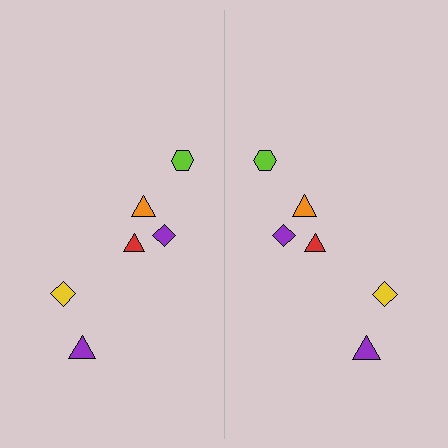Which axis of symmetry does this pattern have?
The pattern has a vertical axis of symmetry running through the center of the image.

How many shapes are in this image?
There are 12 shapes in this image.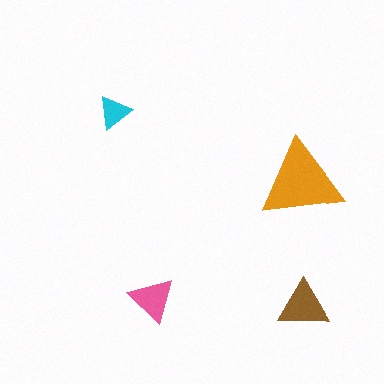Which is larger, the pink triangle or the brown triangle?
The brown one.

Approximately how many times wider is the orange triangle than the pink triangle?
About 2 times wider.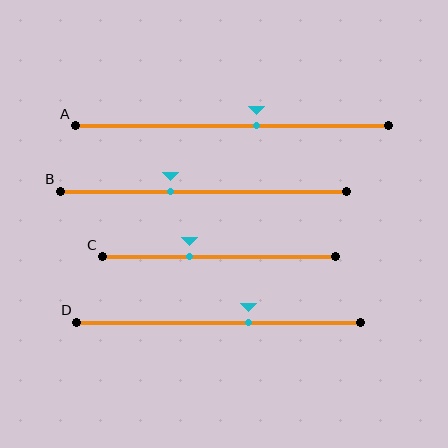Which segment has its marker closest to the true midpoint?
Segment A has its marker closest to the true midpoint.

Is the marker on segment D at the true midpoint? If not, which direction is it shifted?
No, the marker on segment D is shifted to the right by about 11% of the segment length.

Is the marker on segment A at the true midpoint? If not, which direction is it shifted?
No, the marker on segment A is shifted to the right by about 8% of the segment length.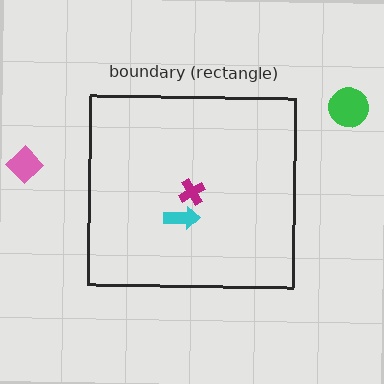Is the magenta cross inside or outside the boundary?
Inside.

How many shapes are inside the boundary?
2 inside, 2 outside.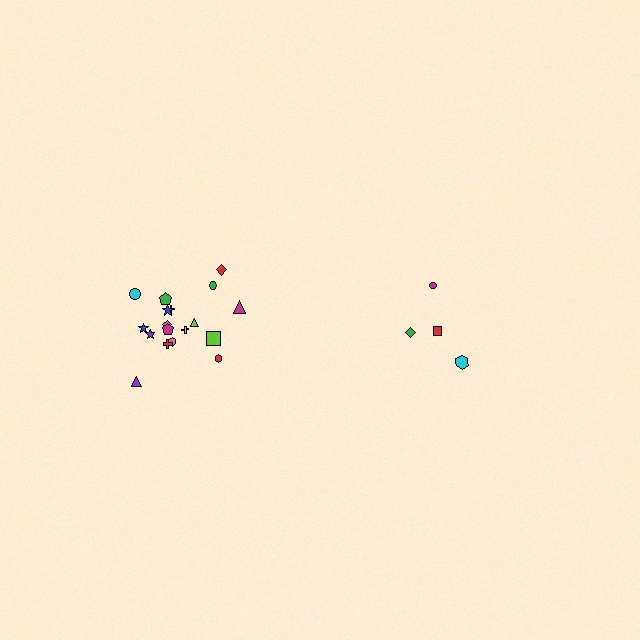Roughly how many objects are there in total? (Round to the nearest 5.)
Roughly 20 objects in total.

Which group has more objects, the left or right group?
The left group.